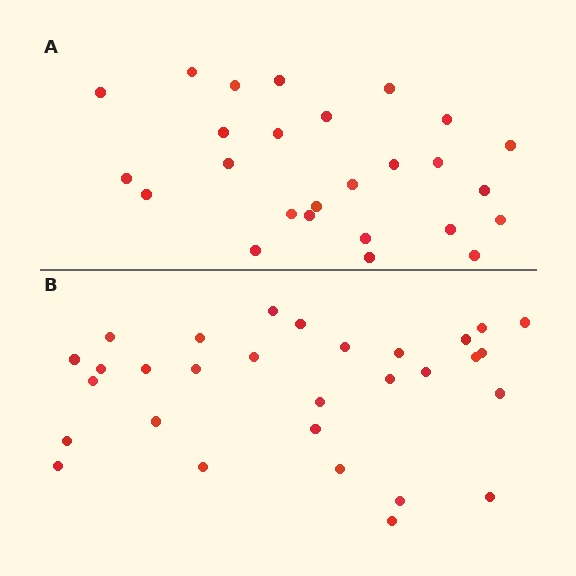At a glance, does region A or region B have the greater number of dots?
Region B (the bottom region) has more dots.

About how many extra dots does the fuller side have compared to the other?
Region B has about 4 more dots than region A.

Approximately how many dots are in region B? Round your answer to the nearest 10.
About 30 dots.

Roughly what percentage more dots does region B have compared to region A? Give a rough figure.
About 15% more.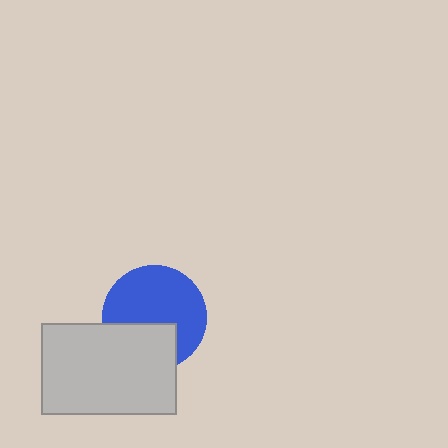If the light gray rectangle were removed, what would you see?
You would see the complete blue circle.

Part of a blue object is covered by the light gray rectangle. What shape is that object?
It is a circle.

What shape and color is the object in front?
The object in front is a light gray rectangle.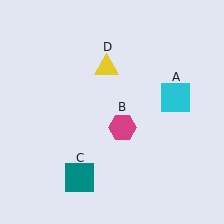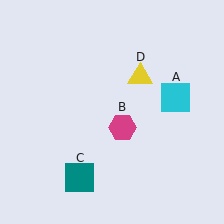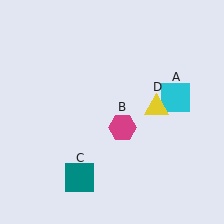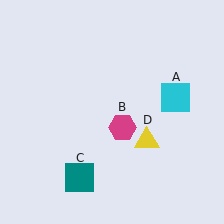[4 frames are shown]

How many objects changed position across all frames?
1 object changed position: yellow triangle (object D).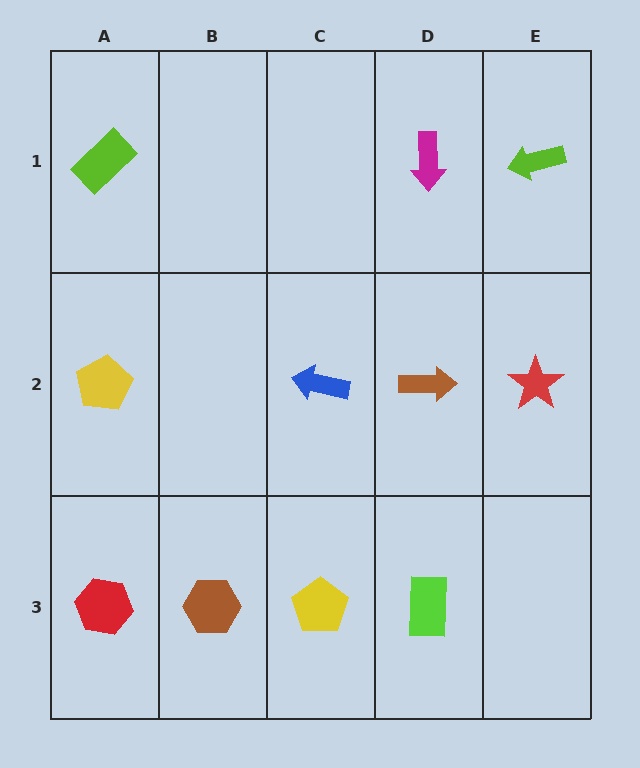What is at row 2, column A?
A yellow pentagon.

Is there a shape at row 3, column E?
No, that cell is empty.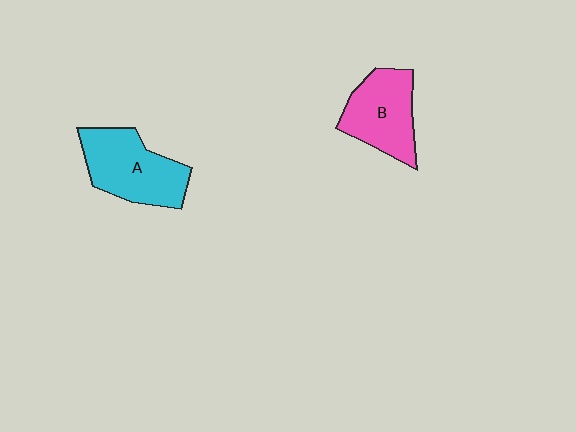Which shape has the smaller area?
Shape B (pink).